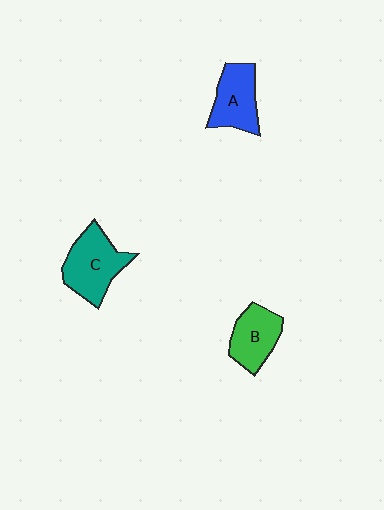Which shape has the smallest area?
Shape B (green).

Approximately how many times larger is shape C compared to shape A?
Approximately 1.2 times.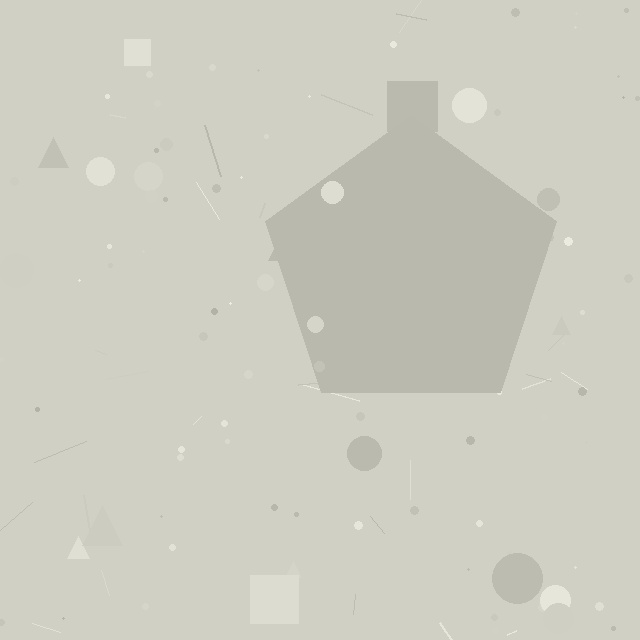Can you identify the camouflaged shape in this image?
The camouflaged shape is a pentagon.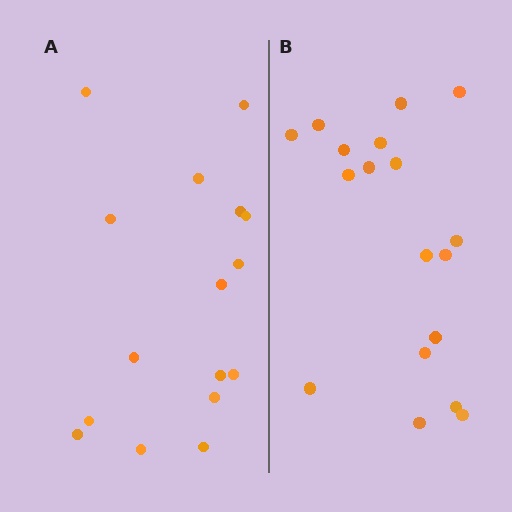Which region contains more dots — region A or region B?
Region B (the right region) has more dots.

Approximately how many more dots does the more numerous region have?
Region B has just a few more — roughly 2 or 3 more dots than region A.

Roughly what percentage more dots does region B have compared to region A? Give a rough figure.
About 10% more.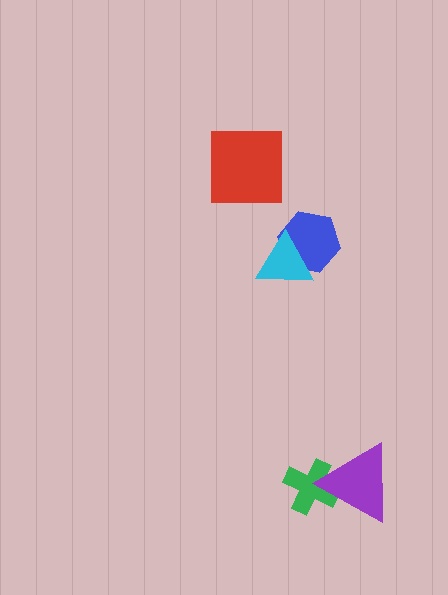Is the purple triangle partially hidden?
No, no other shape covers it.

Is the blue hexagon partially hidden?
Yes, it is partially covered by another shape.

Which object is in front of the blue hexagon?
The cyan triangle is in front of the blue hexagon.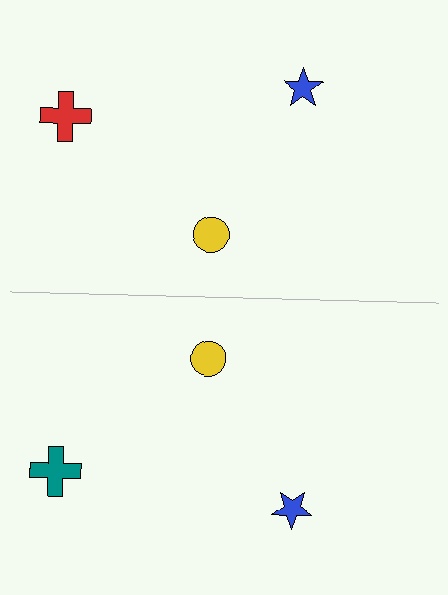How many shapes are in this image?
There are 6 shapes in this image.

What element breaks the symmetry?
The teal cross on the bottom side breaks the symmetry — its mirror counterpart is red.